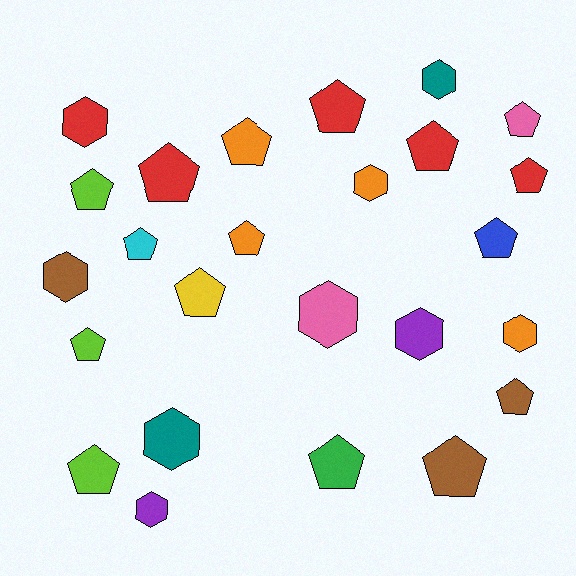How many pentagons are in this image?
There are 16 pentagons.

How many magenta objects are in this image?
There are no magenta objects.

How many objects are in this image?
There are 25 objects.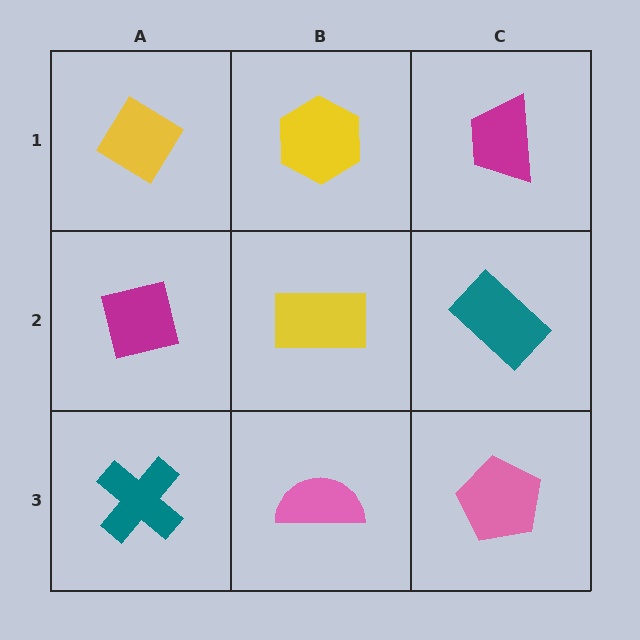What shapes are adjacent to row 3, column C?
A teal rectangle (row 2, column C), a pink semicircle (row 3, column B).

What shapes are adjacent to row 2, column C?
A magenta trapezoid (row 1, column C), a pink pentagon (row 3, column C), a yellow rectangle (row 2, column B).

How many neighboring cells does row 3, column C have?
2.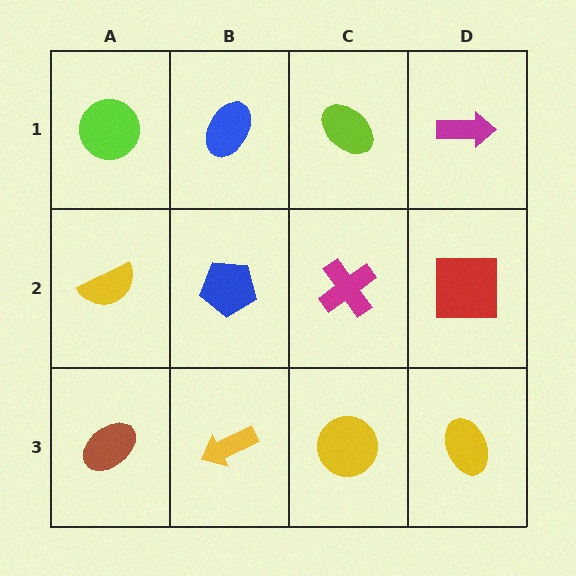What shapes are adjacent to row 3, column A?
A yellow semicircle (row 2, column A), a yellow arrow (row 3, column B).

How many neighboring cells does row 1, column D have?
2.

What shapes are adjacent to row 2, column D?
A magenta arrow (row 1, column D), a yellow ellipse (row 3, column D), a magenta cross (row 2, column C).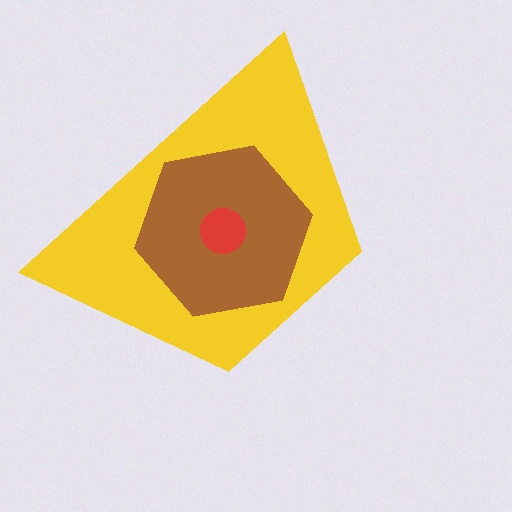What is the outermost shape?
The yellow trapezoid.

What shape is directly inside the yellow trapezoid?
The brown hexagon.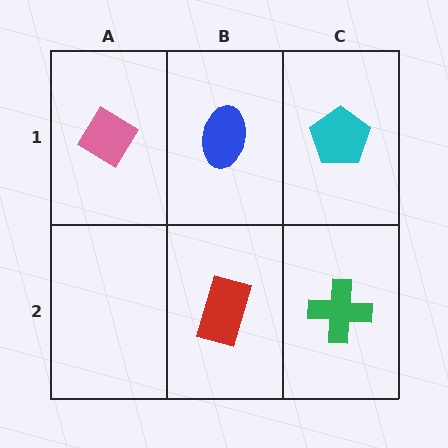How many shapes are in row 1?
3 shapes.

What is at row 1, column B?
A blue ellipse.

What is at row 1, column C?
A cyan pentagon.